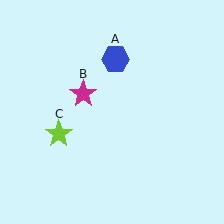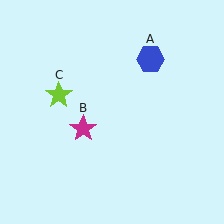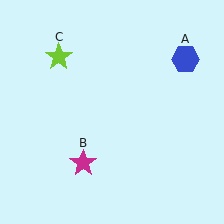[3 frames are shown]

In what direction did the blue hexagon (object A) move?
The blue hexagon (object A) moved right.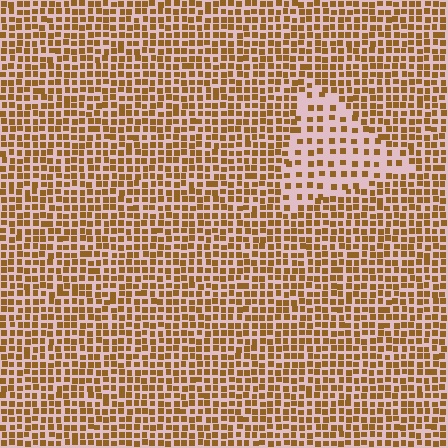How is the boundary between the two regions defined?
The boundary is defined by a change in element density (approximately 2.1x ratio). All elements are the same color, size, and shape.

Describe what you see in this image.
The image contains small brown elements arranged at two different densities. A triangle-shaped region is visible where the elements are less densely packed than the surrounding area.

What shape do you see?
I see a triangle.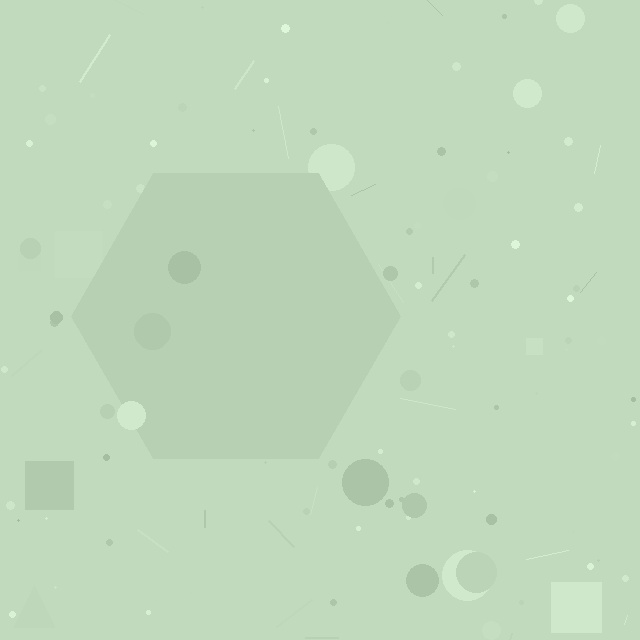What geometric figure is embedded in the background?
A hexagon is embedded in the background.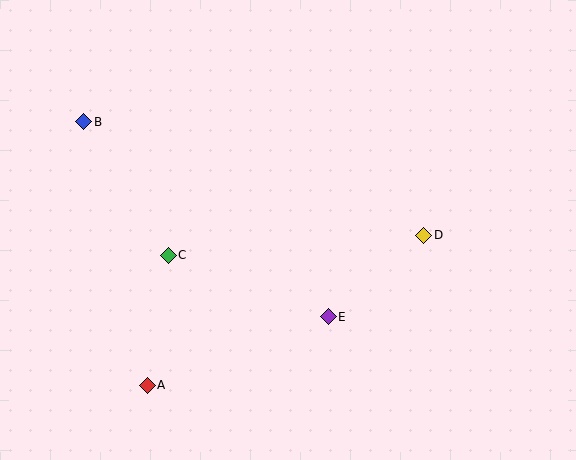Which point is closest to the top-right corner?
Point D is closest to the top-right corner.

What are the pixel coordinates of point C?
Point C is at (168, 255).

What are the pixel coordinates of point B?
Point B is at (84, 122).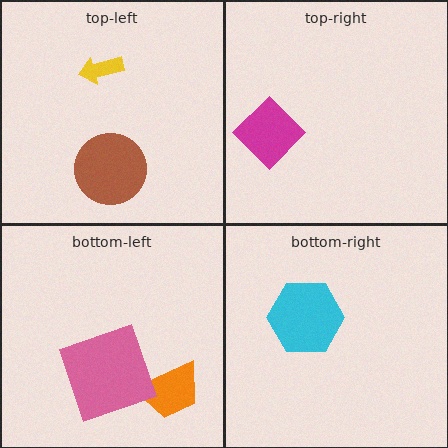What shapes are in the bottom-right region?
The cyan hexagon.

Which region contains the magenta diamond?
The top-right region.